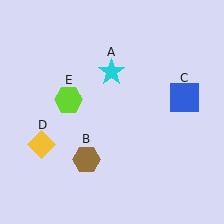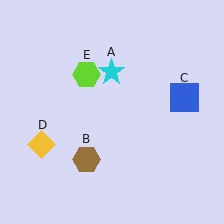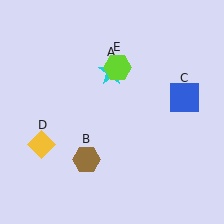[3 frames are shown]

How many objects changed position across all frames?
1 object changed position: lime hexagon (object E).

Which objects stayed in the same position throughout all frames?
Cyan star (object A) and brown hexagon (object B) and blue square (object C) and yellow diamond (object D) remained stationary.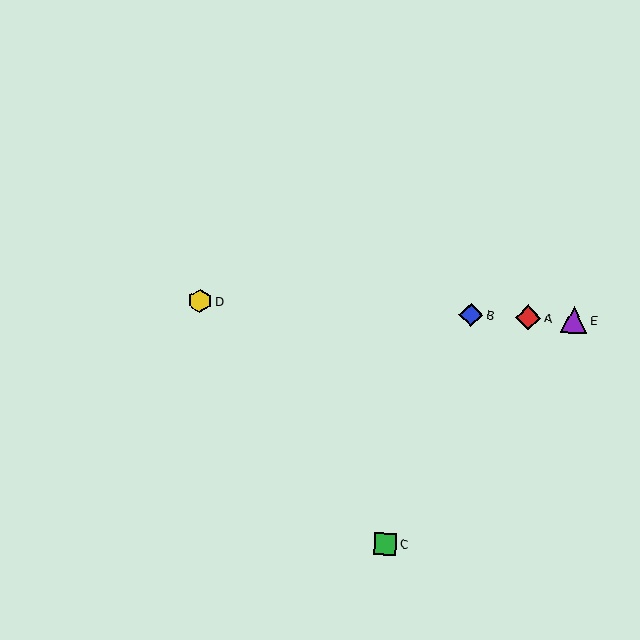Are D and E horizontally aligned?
Yes, both are at y≈301.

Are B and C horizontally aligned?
No, B is at y≈315 and C is at y≈544.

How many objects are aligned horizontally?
4 objects (A, B, D, E) are aligned horizontally.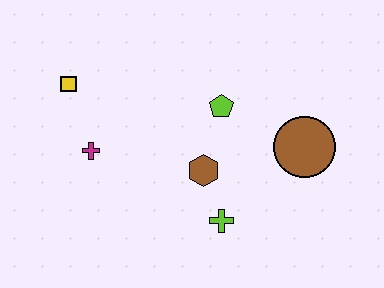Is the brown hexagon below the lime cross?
No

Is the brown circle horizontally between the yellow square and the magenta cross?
No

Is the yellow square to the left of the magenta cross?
Yes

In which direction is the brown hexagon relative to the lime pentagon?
The brown hexagon is below the lime pentagon.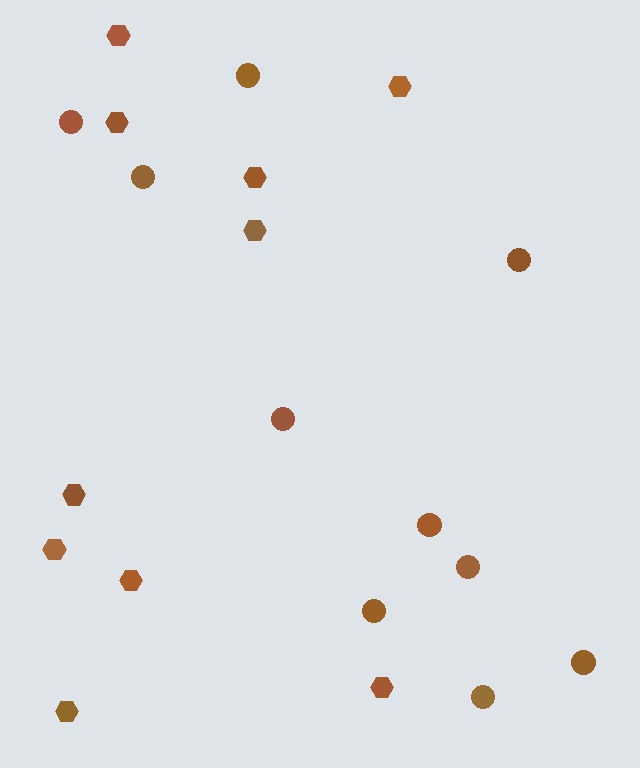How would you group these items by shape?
There are 2 groups: one group of circles (10) and one group of hexagons (10).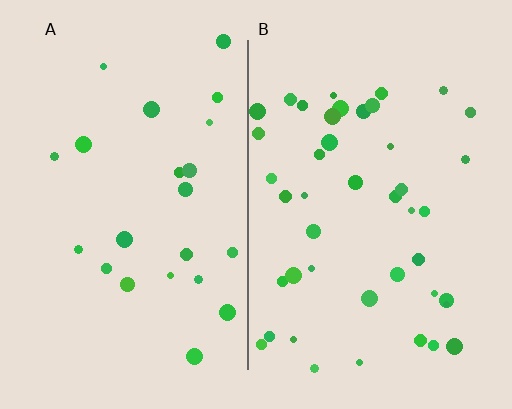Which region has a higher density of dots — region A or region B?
B (the right).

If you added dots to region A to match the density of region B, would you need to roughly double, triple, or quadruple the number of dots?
Approximately double.